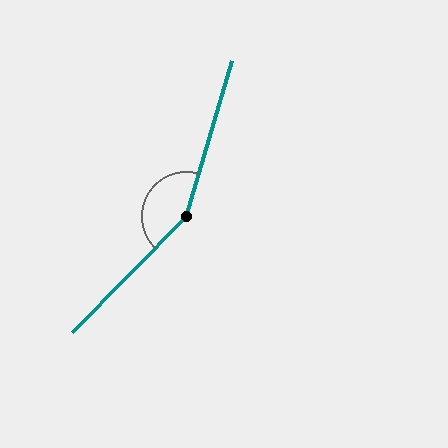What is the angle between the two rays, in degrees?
Approximately 152 degrees.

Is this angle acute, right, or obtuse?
It is obtuse.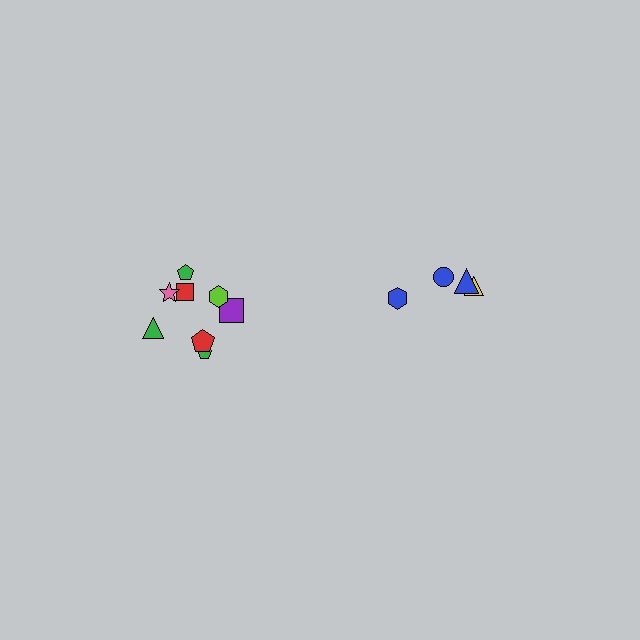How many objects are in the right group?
There are 4 objects.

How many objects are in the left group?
There are 8 objects.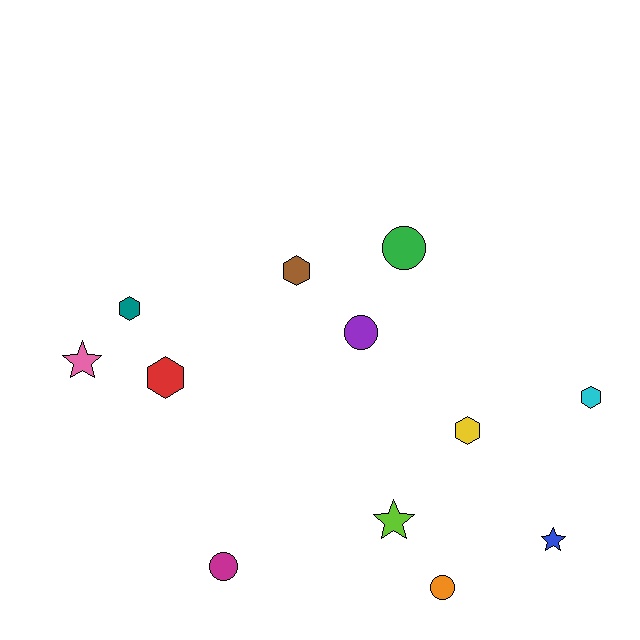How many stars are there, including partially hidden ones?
There are 3 stars.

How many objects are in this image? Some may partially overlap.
There are 12 objects.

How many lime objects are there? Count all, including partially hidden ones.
There is 1 lime object.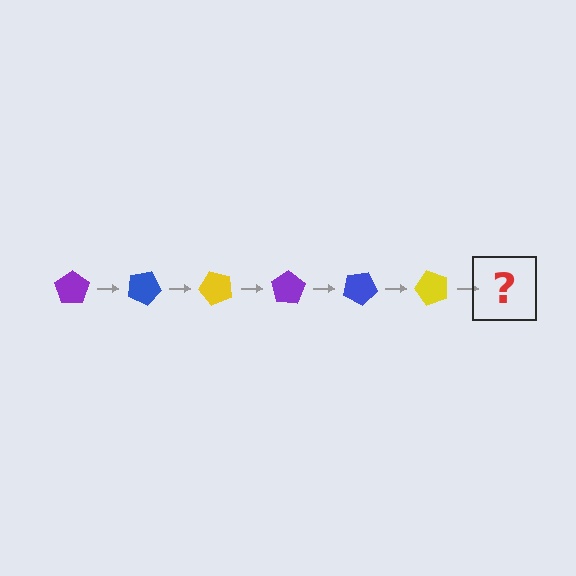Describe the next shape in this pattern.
It should be a purple pentagon, rotated 150 degrees from the start.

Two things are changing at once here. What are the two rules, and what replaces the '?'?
The two rules are that it rotates 25 degrees each step and the color cycles through purple, blue, and yellow. The '?' should be a purple pentagon, rotated 150 degrees from the start.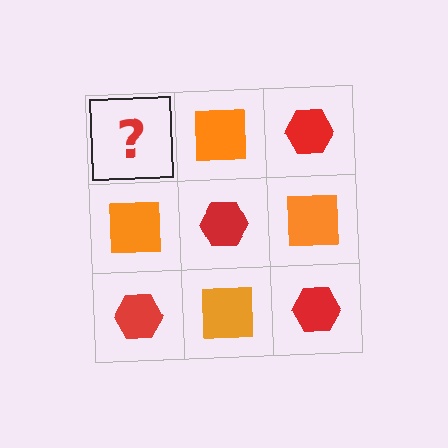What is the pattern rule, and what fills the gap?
The rule is that it alternates red hexagon and orange square in a checkerboard pattern. The gap should be filled with a red hexagon.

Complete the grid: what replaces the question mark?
The question mark should be replaced with a red hexagon.